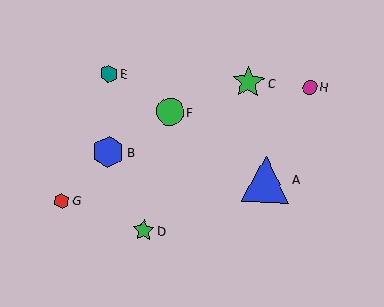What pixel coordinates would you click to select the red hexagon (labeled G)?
Click at (62, 201) to select the red hexagon G.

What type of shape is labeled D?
Shape D is a green star.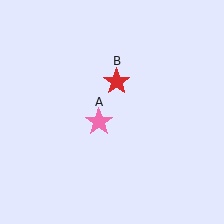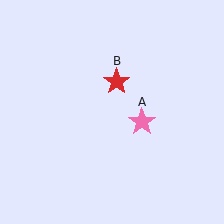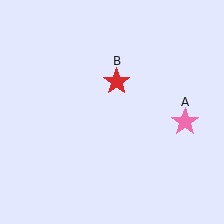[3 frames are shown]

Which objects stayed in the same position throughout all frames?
Red star (object B) remained stationary.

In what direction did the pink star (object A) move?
The pink star (object A) moved right.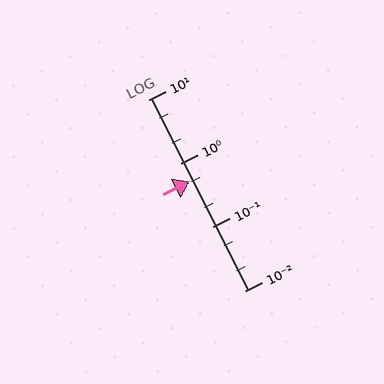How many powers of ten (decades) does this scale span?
The scale spans 3 decades, from 0.01 to 10.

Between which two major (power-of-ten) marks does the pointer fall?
The pointer is between 0.1 and 1.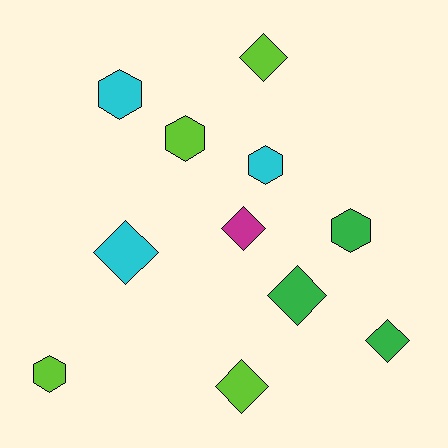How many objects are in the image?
There are 11 objects.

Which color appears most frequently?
Lime, with 4 objects.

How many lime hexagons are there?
There are 2 lime hexagons.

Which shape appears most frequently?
Diamond, with 6 objects.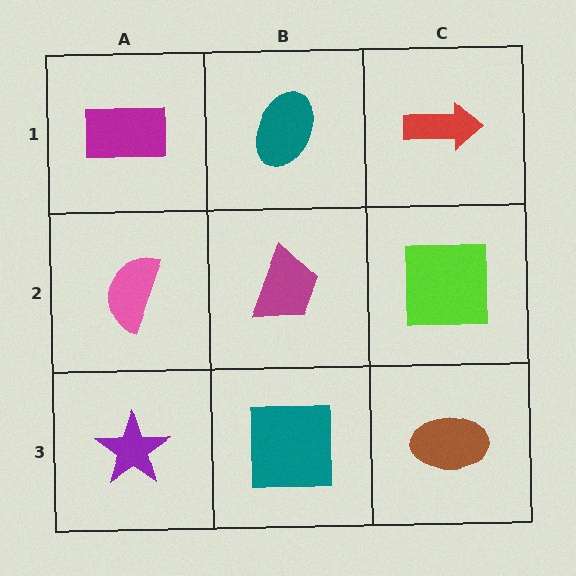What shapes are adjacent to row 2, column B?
A teal ellipse (row 1, column B), a teal square (row 3, column B), a pink semicircle (row 2, column A), a lime square (row 2, column C).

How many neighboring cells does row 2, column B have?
4.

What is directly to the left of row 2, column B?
A pink semicircle.